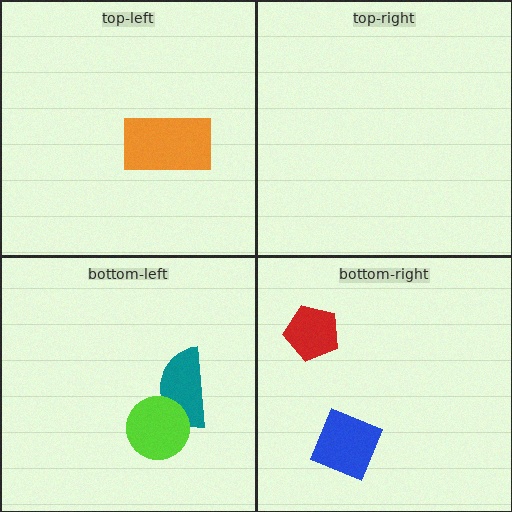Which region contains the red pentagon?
The bottom-right region.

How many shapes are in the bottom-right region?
2.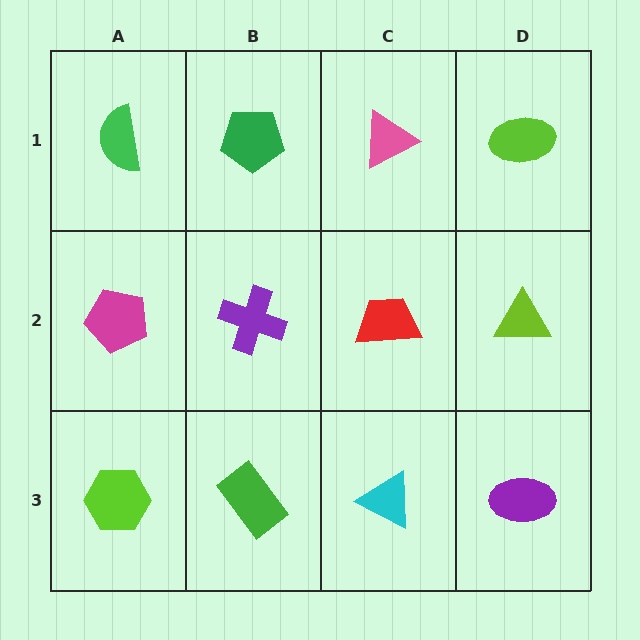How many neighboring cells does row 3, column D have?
2.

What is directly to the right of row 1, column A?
A green pentagon.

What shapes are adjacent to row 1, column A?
A magenta pentagon (row 2, column A), a green pentagon (row 1, column B).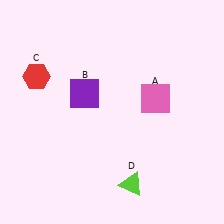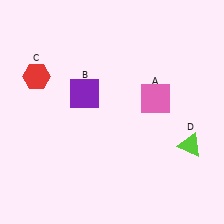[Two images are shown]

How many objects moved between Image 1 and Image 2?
1 object moved between the two images.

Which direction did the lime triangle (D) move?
The lime triangle (D) moved right.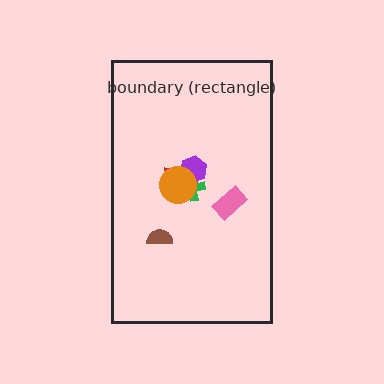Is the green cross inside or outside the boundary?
Inside.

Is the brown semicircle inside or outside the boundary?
Inside.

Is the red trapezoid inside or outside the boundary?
Inside.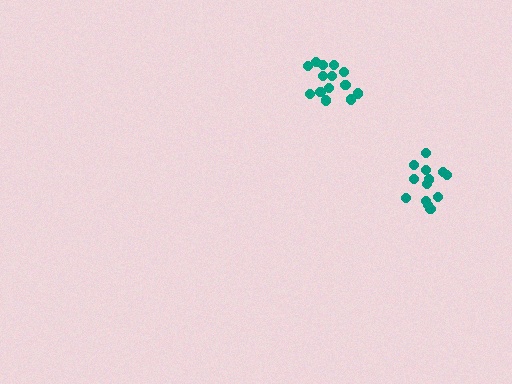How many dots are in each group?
Group 1: 14 dots, Group 2: 13 dots (27 total).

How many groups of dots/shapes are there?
There are 2 groups.